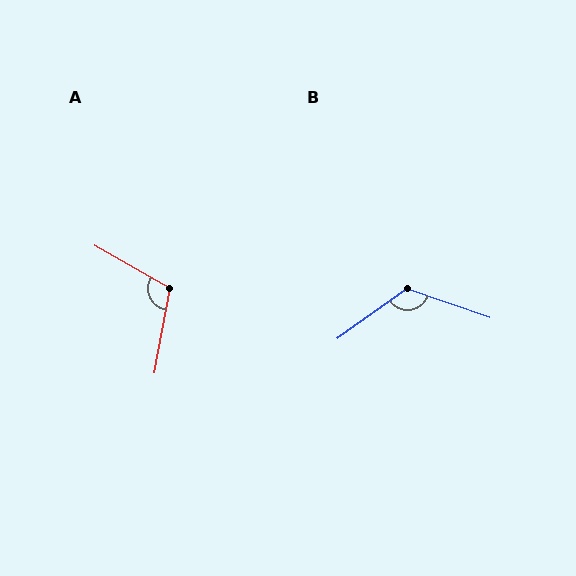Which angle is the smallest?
A, at approximately 109 degrees.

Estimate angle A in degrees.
Approximately 109 degrees.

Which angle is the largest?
B, at approximately 125 degrees.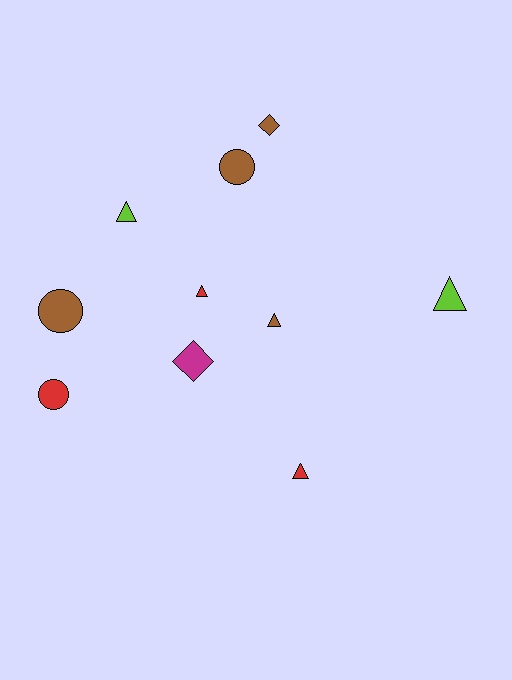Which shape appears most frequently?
Triangle, with 5 objects.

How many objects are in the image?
There are 10 objects.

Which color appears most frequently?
Brown, with 4 objects.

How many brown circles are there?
There are 2 brown circles.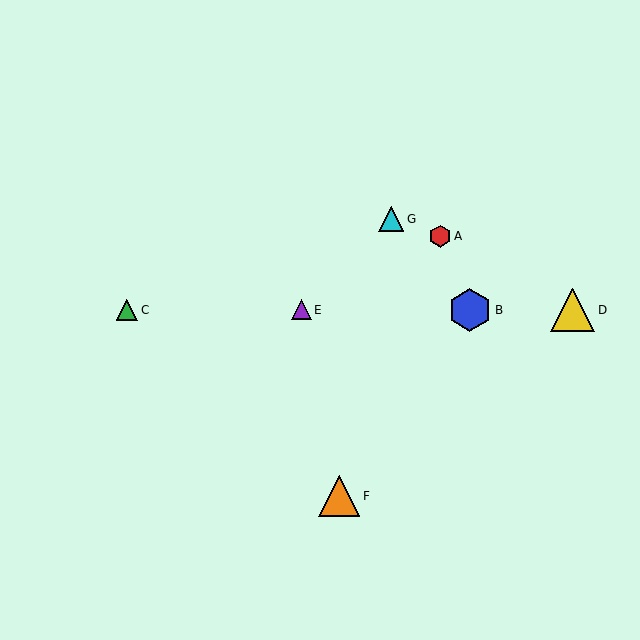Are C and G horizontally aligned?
No, C is at y≈310 and G is at y≈219.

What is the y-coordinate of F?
Object F is at y≈496.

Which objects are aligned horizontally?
Objects B, C, D, E are aligned horizontally.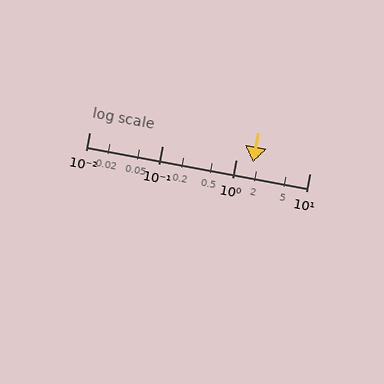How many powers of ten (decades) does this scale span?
The scale spans 3 decades, from 0.01 to 10.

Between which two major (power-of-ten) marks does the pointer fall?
The pointer is between 1 and 10.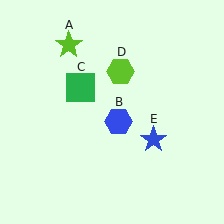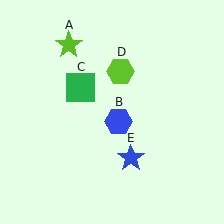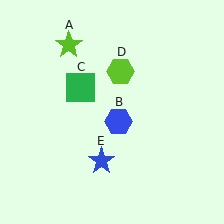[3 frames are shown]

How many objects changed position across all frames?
1 object changed position: blue star (object E).